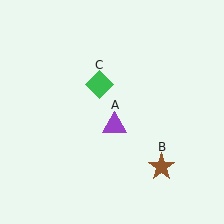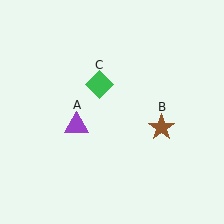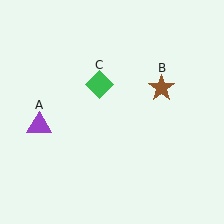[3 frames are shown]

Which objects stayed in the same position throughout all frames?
Green diamond (object C) remained stationary.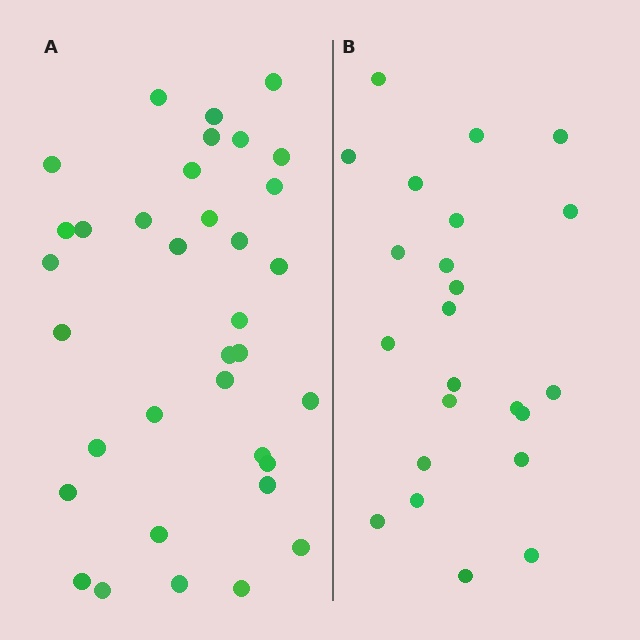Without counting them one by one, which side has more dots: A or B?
Region A (the left region) has more dots.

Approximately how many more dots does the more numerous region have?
Region A has roughly 12 or so more dots than region B.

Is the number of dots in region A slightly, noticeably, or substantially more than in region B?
Region A has substantially more. The ratio is roughly 1.5 to 1.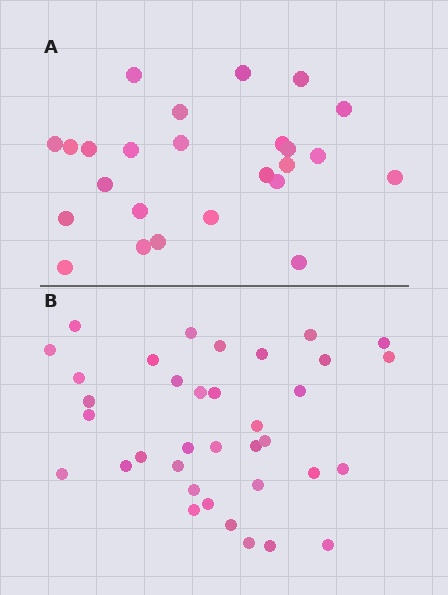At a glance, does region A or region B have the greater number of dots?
Region B (the bottom region) has more dots.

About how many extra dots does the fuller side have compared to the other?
Region B has roughly 12 or so more dots than region A.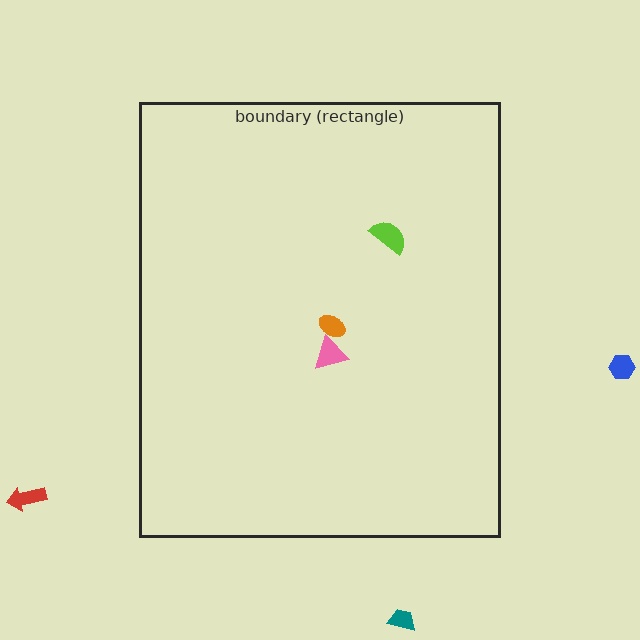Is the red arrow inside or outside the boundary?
Outside.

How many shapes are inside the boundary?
3 inside, 3 outside.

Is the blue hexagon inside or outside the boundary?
Outside.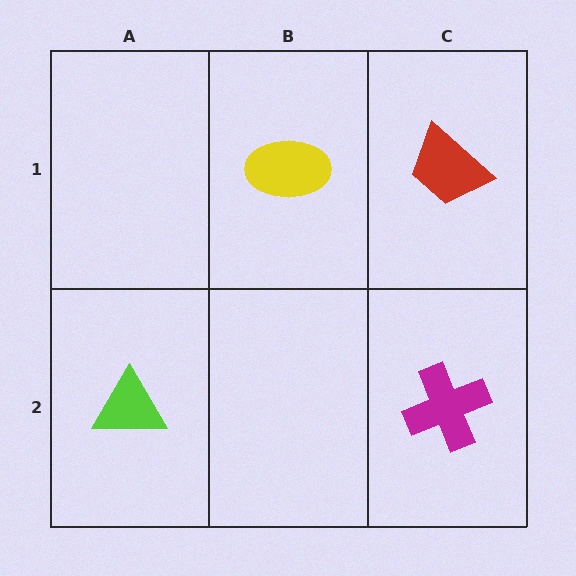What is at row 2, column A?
A lime triangle.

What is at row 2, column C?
A magenta cross.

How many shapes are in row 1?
2 shapes.